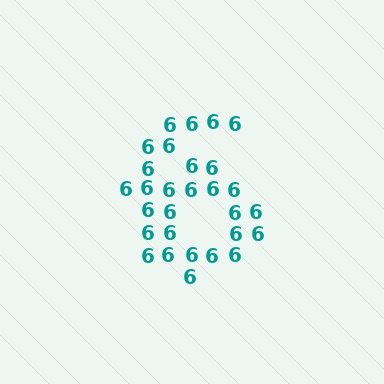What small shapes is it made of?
It is made of small digit 6's.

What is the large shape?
The large shape is the digit 6.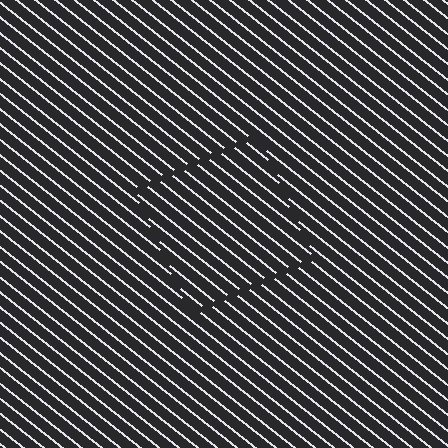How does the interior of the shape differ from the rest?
The interior of the shape contains the same grating, shifted by half a period — the contour is defined by the phase discontinuity where line-ends from the inner and outer gratings abut.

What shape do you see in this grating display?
An illusory square. The interior of the shape contains the same grating, shifted by half a period — the contour is defined by the phase discontinuity where line-ends from the inner and outer gratings abut.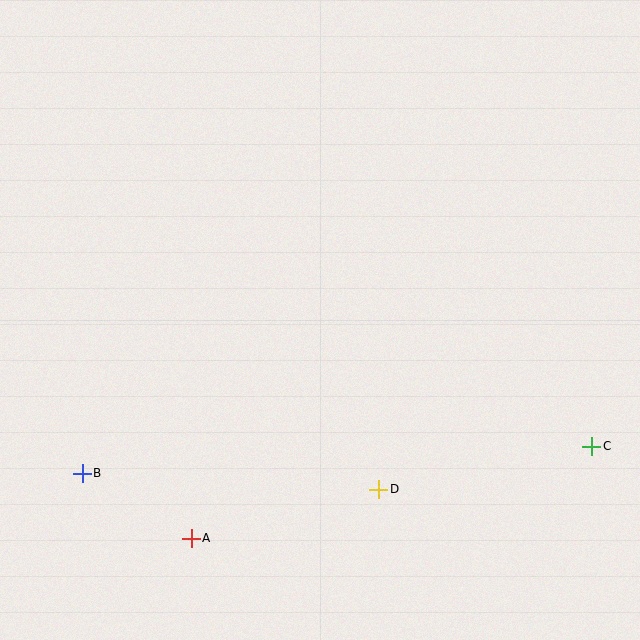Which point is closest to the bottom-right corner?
Point C is closest to the bottom-right corner.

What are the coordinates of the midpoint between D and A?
The midpoint between D and A is at (285, 514).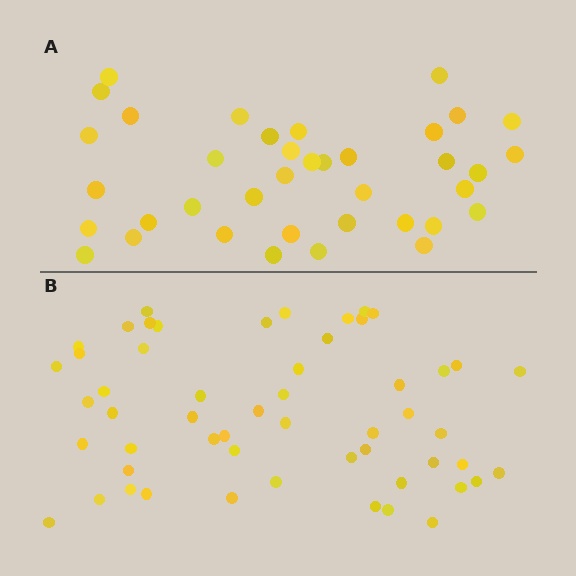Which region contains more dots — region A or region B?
Region B (the bottom region) has more dots.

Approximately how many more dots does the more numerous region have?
Region B has approximately 15 more dots than region A.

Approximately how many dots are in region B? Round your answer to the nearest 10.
About 50 dots. (The exact count is 54, which rounds to 50.)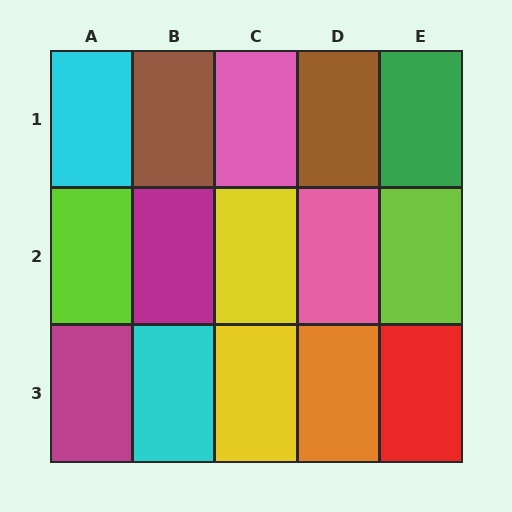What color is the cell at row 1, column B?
Brown.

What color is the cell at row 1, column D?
Brown.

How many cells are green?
1 cell is green.